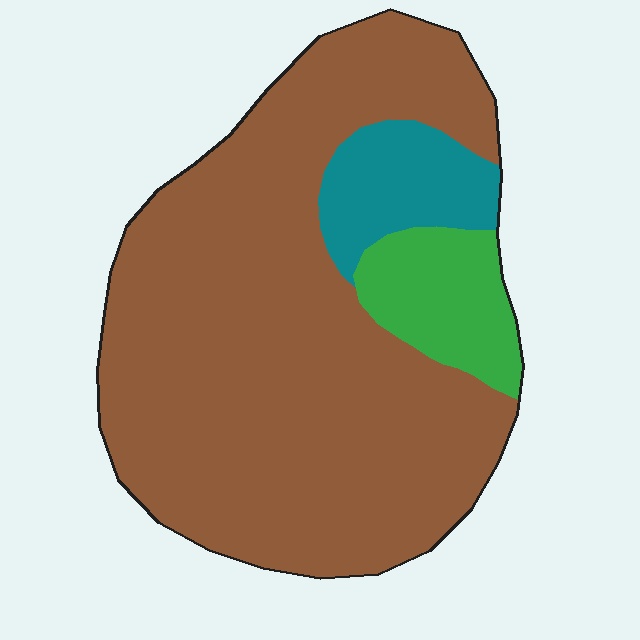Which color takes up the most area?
Brown, at roughly 80%.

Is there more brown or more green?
Brown.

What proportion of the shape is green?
Green takes up about one tenth (1/10) of the shape.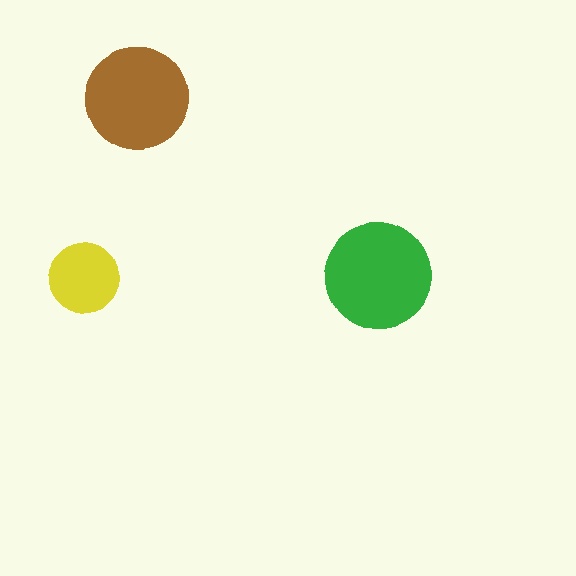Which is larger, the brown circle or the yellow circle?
The brown one.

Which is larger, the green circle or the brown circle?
The green one.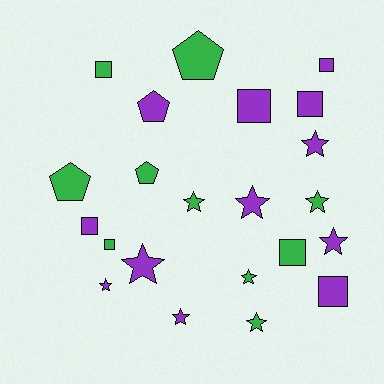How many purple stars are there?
There are 6 purple stars.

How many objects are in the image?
There are 22 objects.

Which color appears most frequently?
Purple, with 12 objects.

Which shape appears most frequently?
Star, with 10 objects.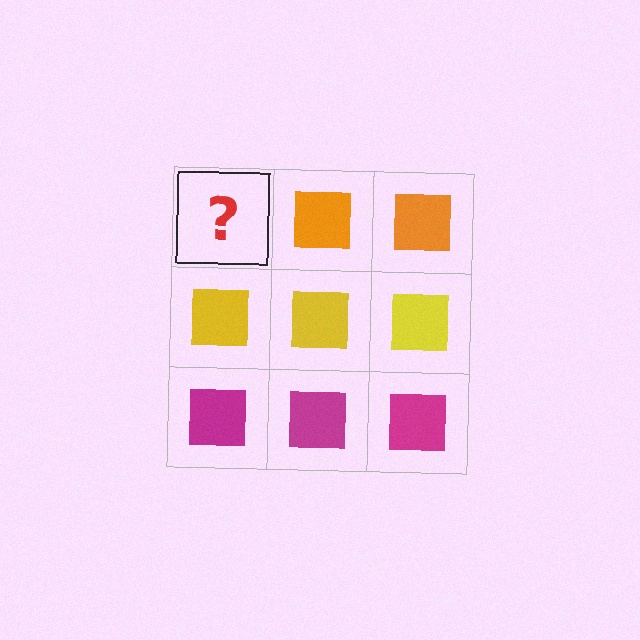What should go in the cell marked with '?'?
The missing cell should contain an orange square.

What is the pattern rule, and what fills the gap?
The rule is that each row has a consistent color. The gap should be filled with an orange square.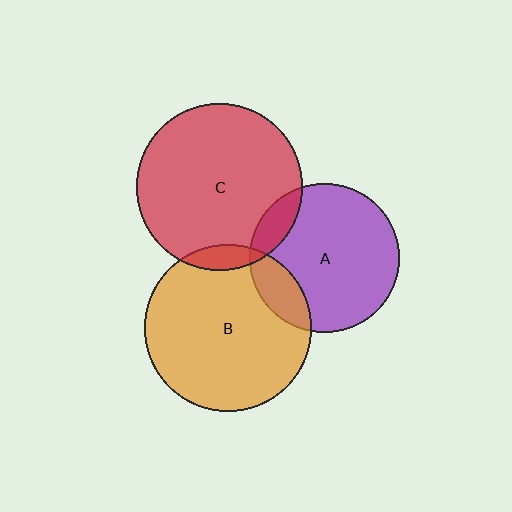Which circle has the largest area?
Circle B (orange).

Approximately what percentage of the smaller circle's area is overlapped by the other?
Approximately 5%.